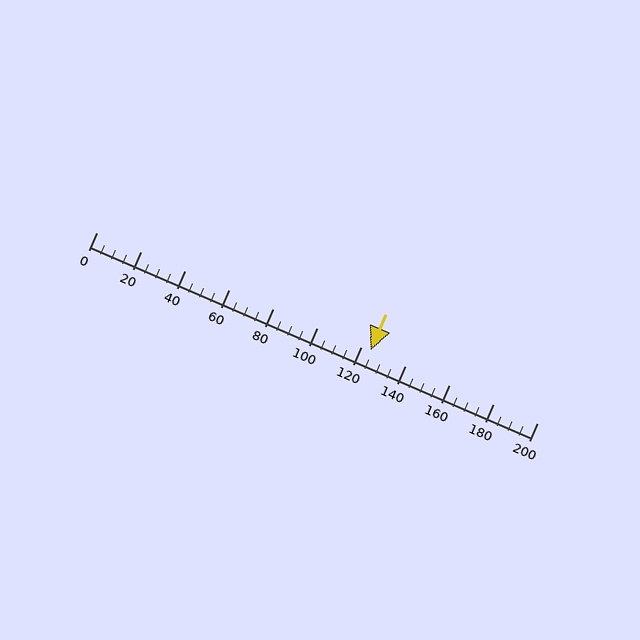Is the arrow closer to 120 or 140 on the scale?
The arrow is closer to 120.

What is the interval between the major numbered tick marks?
The major tick marks are spaced 20 units apart.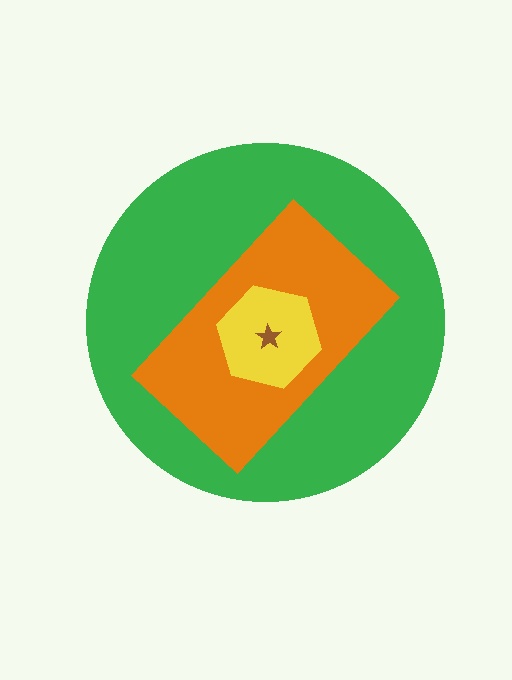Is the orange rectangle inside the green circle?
Yes.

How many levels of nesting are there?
4.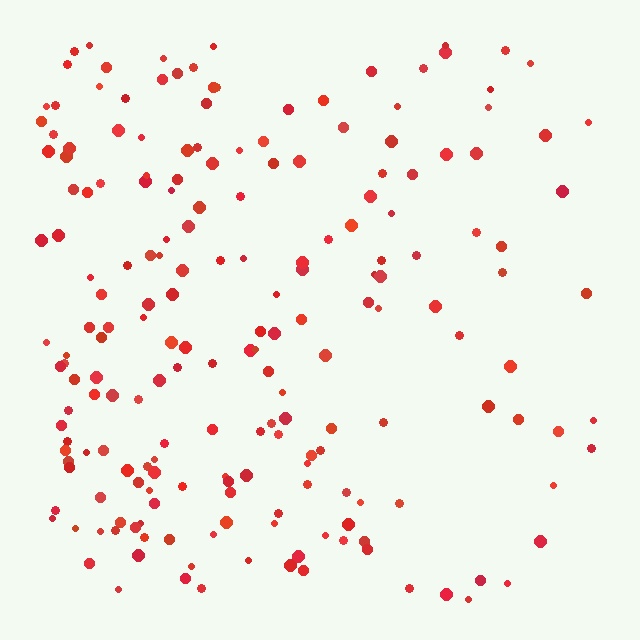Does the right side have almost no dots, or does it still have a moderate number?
Still a moderate number, just noticeably fewer than the left.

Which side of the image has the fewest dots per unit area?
The right.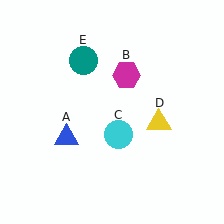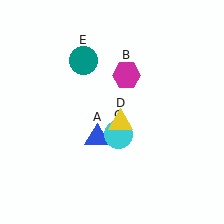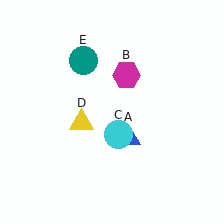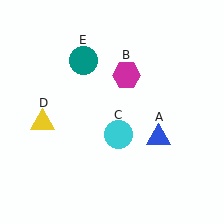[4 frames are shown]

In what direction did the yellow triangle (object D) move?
The yellow triangle (object D) moved left.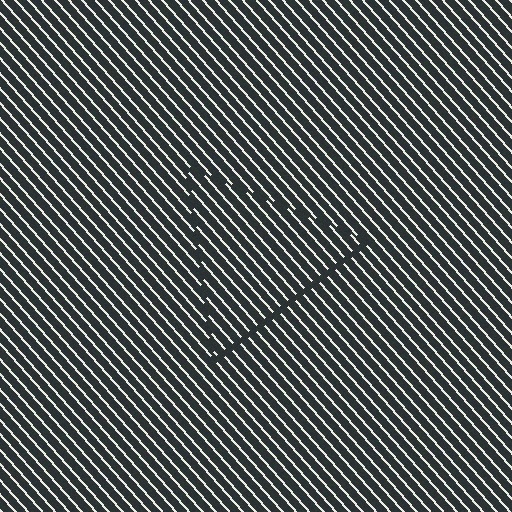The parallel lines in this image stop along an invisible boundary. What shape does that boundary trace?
An illusory triangle. The interior of the shape contains the same grating, shifted by half a period — the contour is defined by the phase discontinuity where line-ends from the inner and outer gratings abut.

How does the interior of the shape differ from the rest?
The interior of the shape contains the same grating, shifted by half a period — the contour is defined by the phase discontinuity where line-ends from the inner and outer gratings abut.